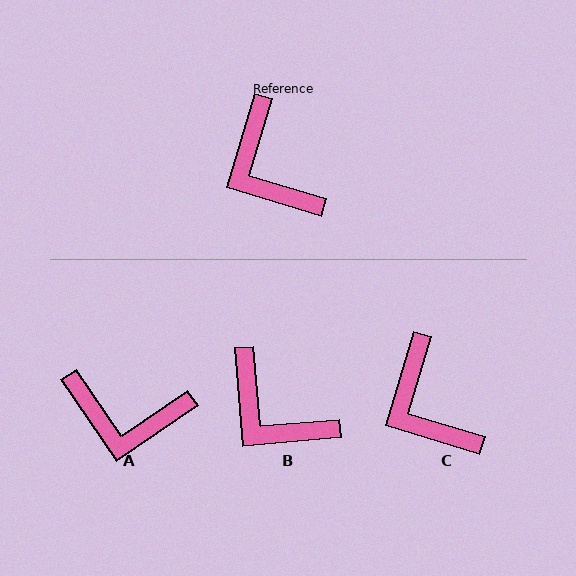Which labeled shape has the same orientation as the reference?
C.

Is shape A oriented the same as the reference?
No, it is off by about 51 degrees.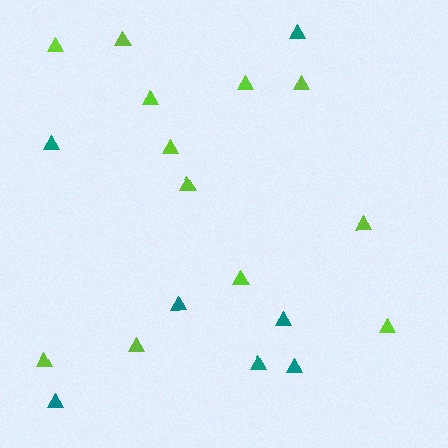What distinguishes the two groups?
There are 2 groups: one group of teal triangles (7) and one group of lime triangles (12).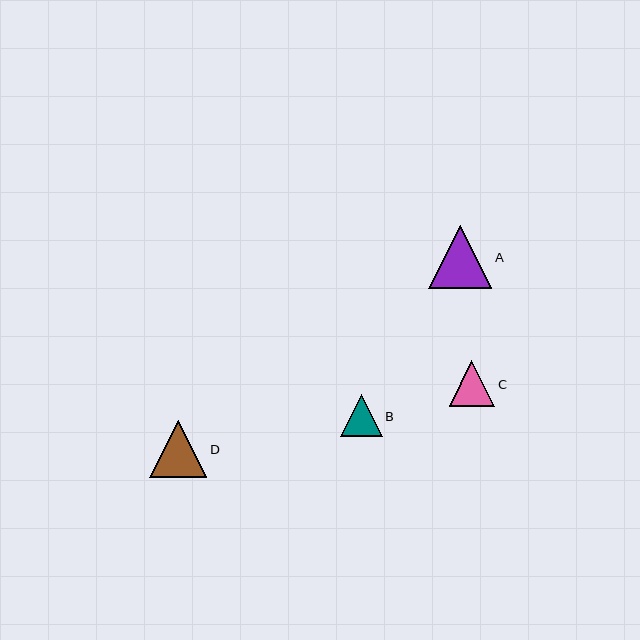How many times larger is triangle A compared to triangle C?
Triangle A is approximately 1.4 times the size of triangle C.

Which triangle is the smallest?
Triangle B is the smallest with a size of approximately 42 pixels.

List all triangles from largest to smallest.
From largest to smallest: A, D, C, B.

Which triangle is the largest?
Triangle A is the largest with a size of approximately 63 pixels.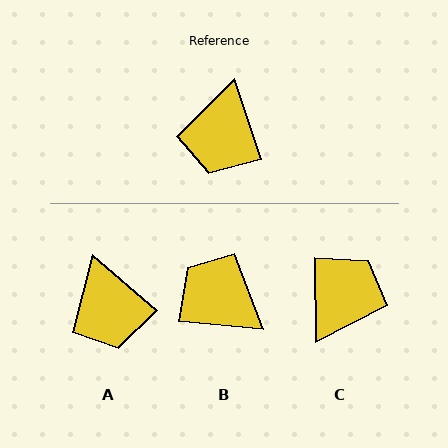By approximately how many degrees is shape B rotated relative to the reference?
Approximately 114 degrees clockwise.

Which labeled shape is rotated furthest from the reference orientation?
C, about 162 degrees away.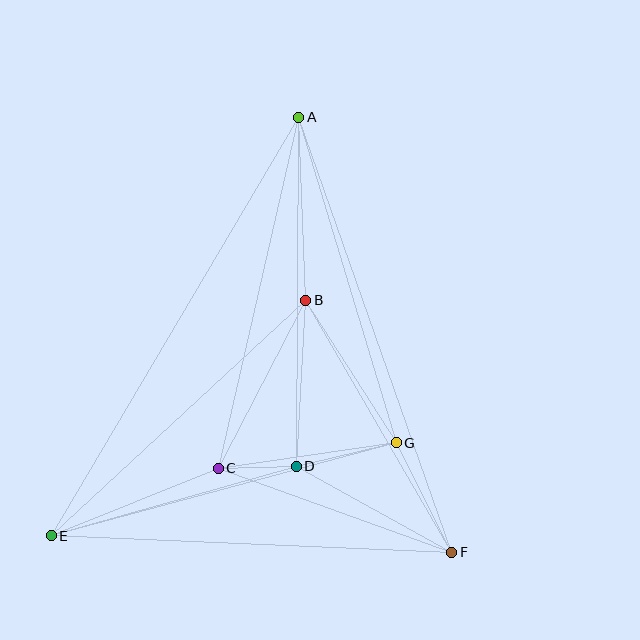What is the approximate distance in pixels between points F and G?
The distance between F and G is approximately 123 pixels.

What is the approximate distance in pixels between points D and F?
The distance between D and F is approximately 178 pixels.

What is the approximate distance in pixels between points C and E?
The distance between C and E is approximately 180 pixels.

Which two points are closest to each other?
Points C and D are closest to each other.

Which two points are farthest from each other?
Points A and E are farthest from each other.